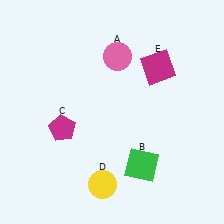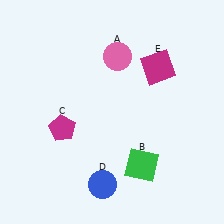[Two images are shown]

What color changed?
The circle (D) changed from yellow in Image 1 to blue in Image 2.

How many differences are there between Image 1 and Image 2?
There is 1 difference between the two images.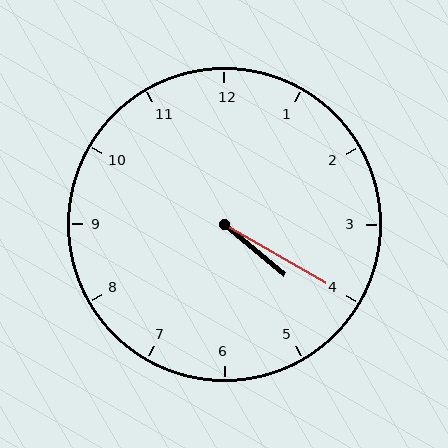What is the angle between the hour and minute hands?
Approximately 10 degrees.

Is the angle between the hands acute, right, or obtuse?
It is acute.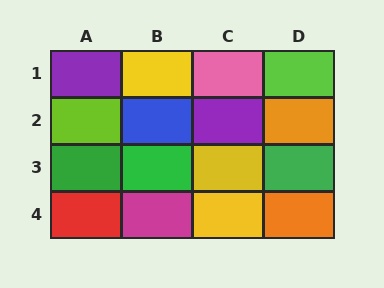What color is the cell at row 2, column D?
Orange.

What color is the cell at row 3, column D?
Green.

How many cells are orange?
2 cells are orange.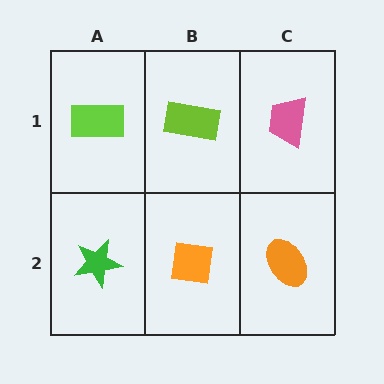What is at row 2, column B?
An orange square.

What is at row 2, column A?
A green star.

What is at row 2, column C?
An orange ellipse.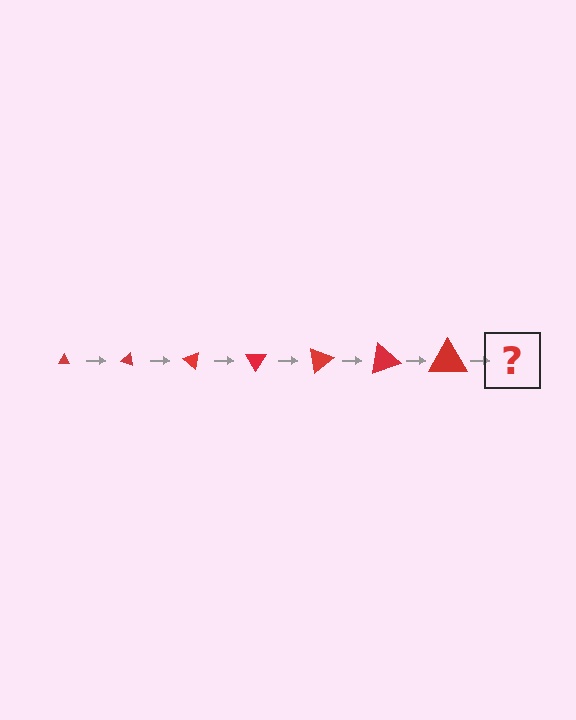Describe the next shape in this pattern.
It should be a triangle, larger than the previous one and rotated 140 degrees from the start.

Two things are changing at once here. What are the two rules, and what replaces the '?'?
The two rules are that the triangle grows larger each step and it rotates 20 degrees each step. The '?' should be a triangle, larger than the previous one and rotated 140 degrees from the start.